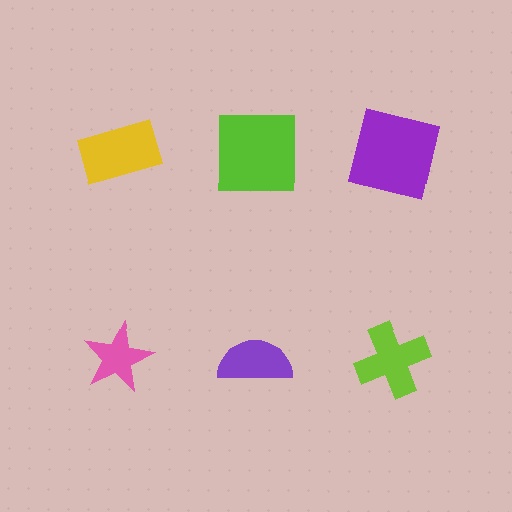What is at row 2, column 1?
A pink star.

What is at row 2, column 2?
A purple semicircle.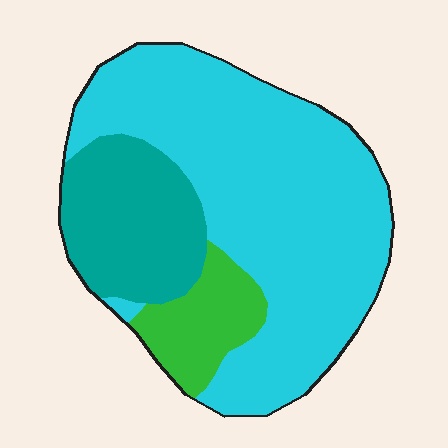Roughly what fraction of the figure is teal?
Teal takes up about one fifth (1/5) of the figure.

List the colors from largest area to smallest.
From largest to smallest: cyan, teal, green.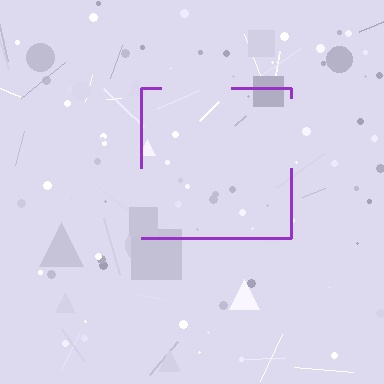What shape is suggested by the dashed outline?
The dashed outline suggests a square.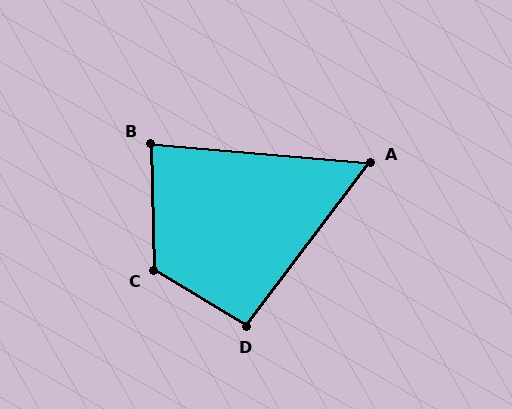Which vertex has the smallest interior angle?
A, at approximately 58 degrees.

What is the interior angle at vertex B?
Approximately 84 degrees (acute).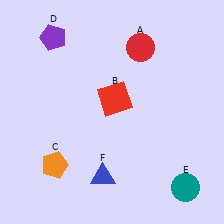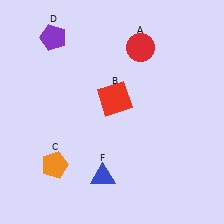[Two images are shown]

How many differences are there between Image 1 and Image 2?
There is 1 difference between the two images.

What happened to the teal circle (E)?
The teal circle (E) was removed in Image 2. It was in the bottom-right area of Image 1.